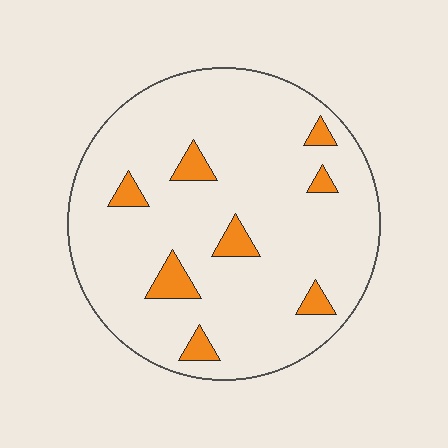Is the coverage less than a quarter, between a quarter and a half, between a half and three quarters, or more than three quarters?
Less than a quarter.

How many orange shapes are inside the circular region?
8.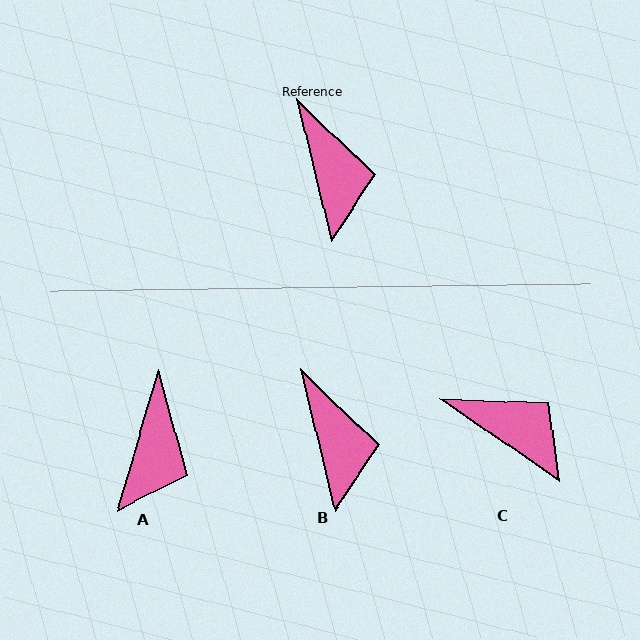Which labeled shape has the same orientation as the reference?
B.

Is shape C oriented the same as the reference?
No, it is off by about 42 degrees.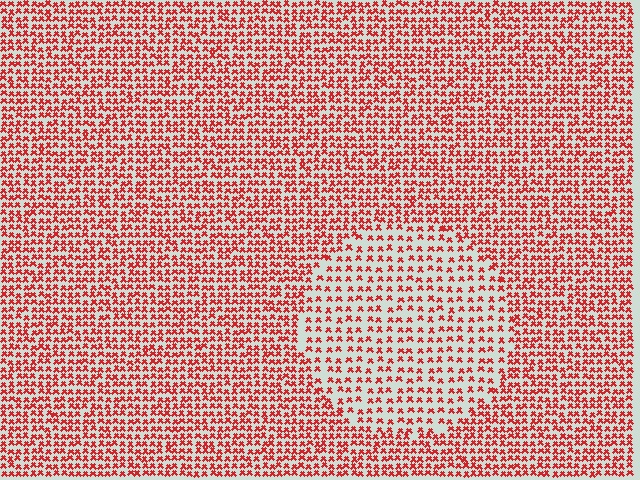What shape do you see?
I see a circle.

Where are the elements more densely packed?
The elements are more densely packed outside the circle boundary.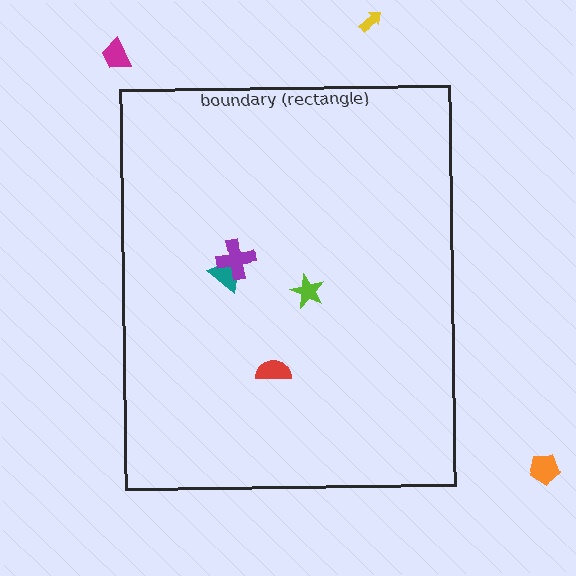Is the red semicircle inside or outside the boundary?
Inside.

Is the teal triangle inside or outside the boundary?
Inside.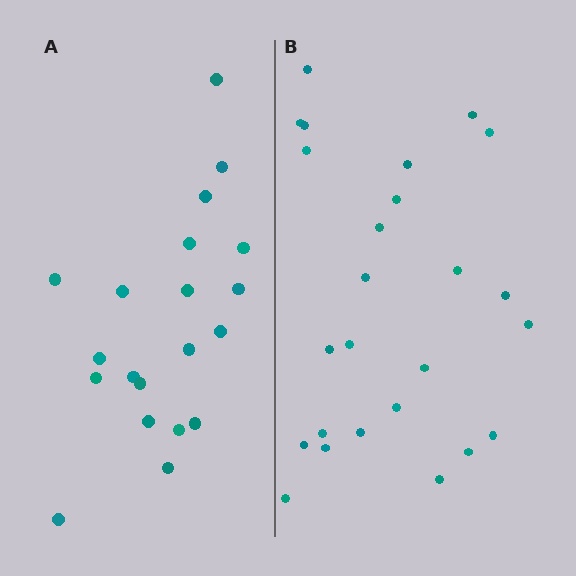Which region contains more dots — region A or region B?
Region B (the right region) has more dots.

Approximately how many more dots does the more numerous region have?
Region B has about 5 more dots than region A.